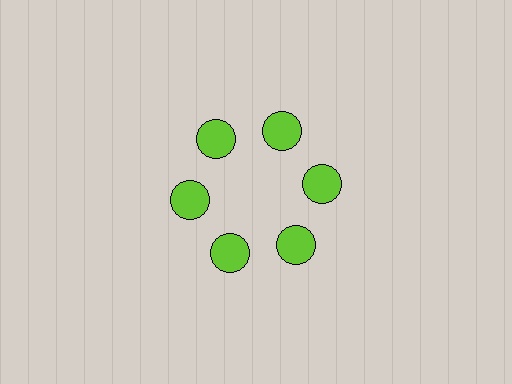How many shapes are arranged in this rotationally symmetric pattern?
There are 6 shapes, arranged in 6 groups of 1.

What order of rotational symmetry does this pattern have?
This pattern has 6-fold rotational symmetry.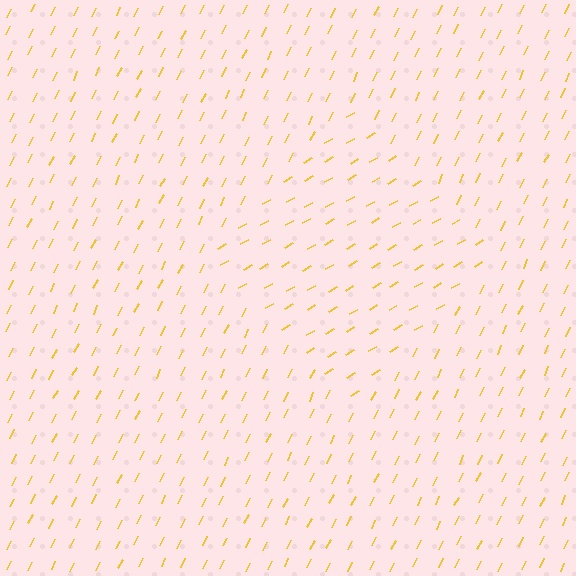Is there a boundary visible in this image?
Yes, there is a texture boundary formed by a change in line orientation.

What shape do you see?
I see a diamond.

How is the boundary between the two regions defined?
The boundary is defined purely by a change in line orientation (approximately 34 degrees difference). All lines are the same color and thickness.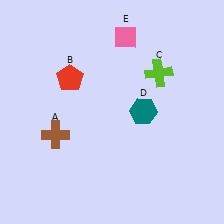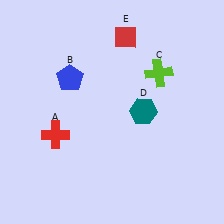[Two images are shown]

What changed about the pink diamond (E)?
In Image 1, E is pink. In Image 2, it changed to red.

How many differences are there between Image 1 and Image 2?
There are 3 differences between the two images.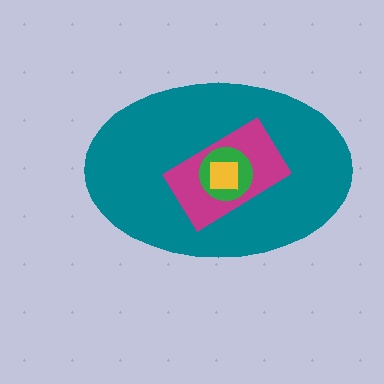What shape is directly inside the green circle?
The yellow square.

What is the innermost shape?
The yellow square.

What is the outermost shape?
The teal ellipse.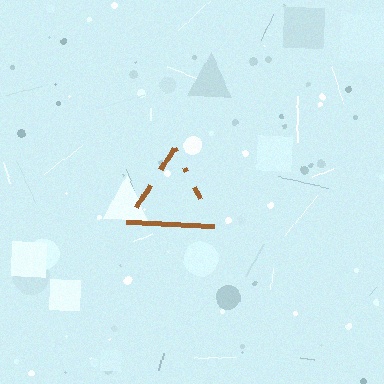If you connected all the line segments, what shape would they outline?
They would outline a triangle.